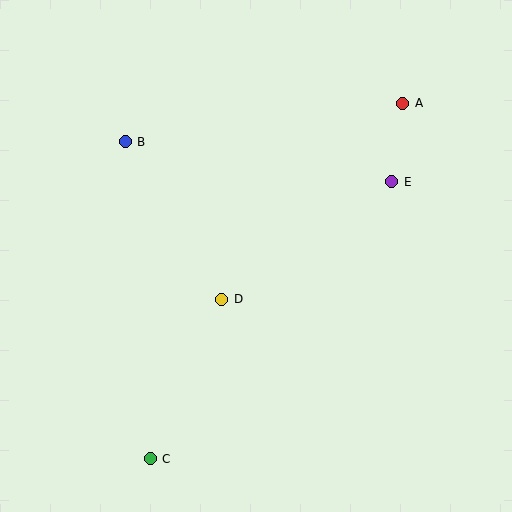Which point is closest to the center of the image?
Point D at (222, 299) is closest to the center.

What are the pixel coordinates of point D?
Point D is at (222, 299).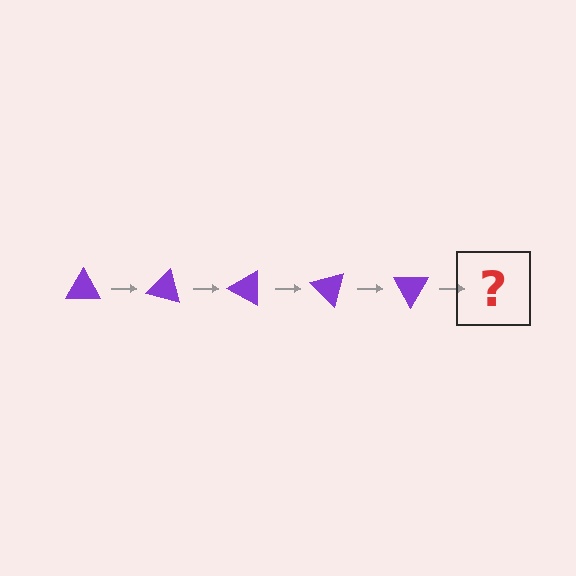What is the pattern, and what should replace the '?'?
The pattern is that the triangle rotates 15 degrees each step. The '?' should be a purple triangle rotated 75 degrees.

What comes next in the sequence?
The next element should be a purple triangle rotated 75 degrees.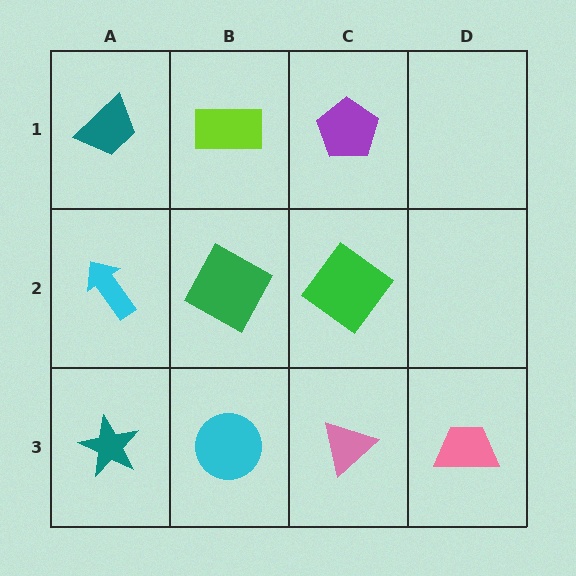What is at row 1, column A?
A teal trapezoid.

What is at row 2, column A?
A cyan arrow.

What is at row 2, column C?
A green diamond.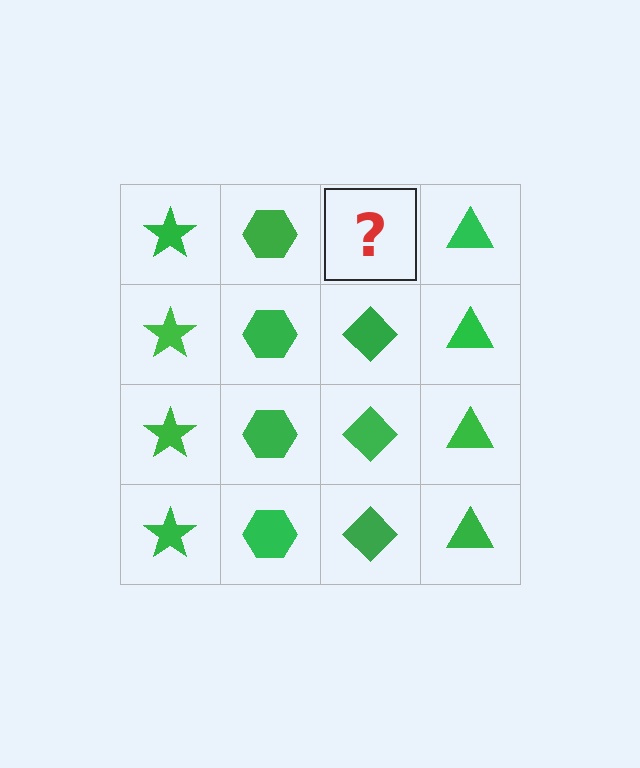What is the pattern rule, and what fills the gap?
The rule is that each column has a consistent shape. The gap should be filled with a green diamond.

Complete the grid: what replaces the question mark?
The question mark should be replaced with a green diamond.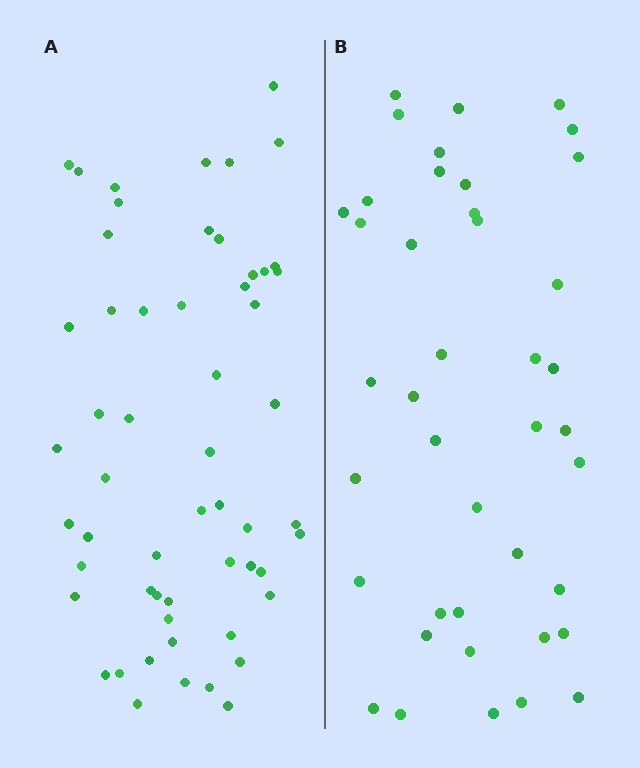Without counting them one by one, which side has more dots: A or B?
Region A (the left region) has more dots.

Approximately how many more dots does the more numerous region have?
Region A has approximately 15 more dots than region B.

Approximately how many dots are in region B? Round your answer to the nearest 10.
About 40 dots. (The exact count is 41, which rounds to 40.)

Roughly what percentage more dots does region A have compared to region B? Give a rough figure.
About 35% more.